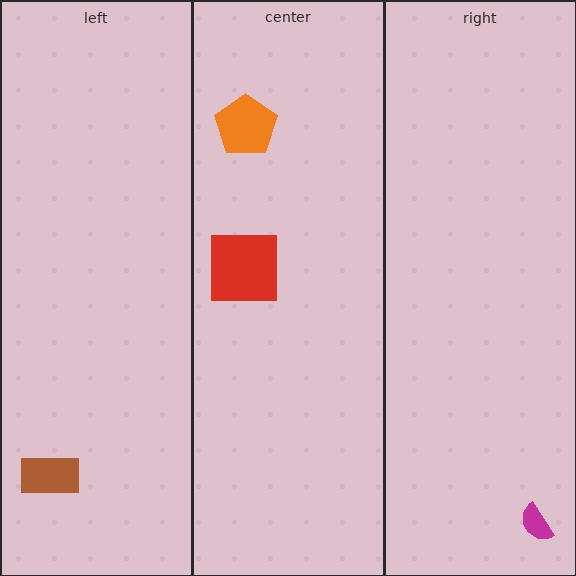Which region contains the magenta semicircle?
The right region.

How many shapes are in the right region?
1.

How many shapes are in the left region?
1.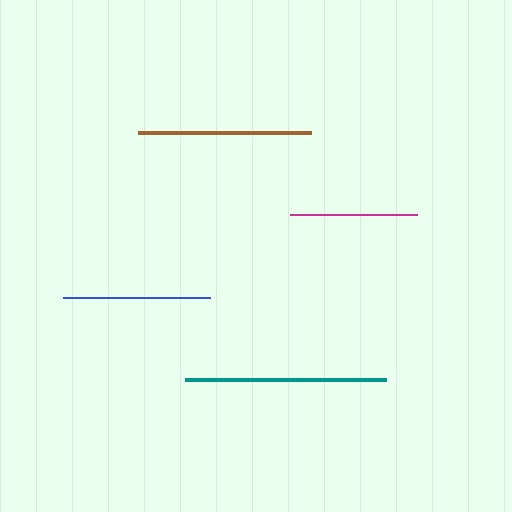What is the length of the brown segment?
The brown segment is approximately 172 pixels long.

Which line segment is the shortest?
The magenta line is the shortest at approximately 127 pixels.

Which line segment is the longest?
The teal line is the longest at approximately 201 pixels.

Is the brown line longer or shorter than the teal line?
The teal line is longer than the brown line.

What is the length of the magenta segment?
The magenta segment is approximately 127 pixels long.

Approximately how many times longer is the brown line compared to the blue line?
The brown line is approximately 1.2 times the length of the blue line.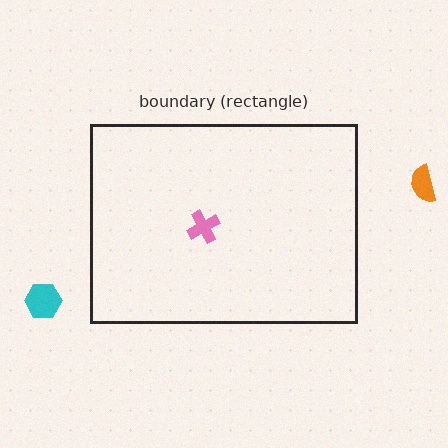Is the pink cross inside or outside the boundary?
Inside.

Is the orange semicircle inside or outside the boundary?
Outside.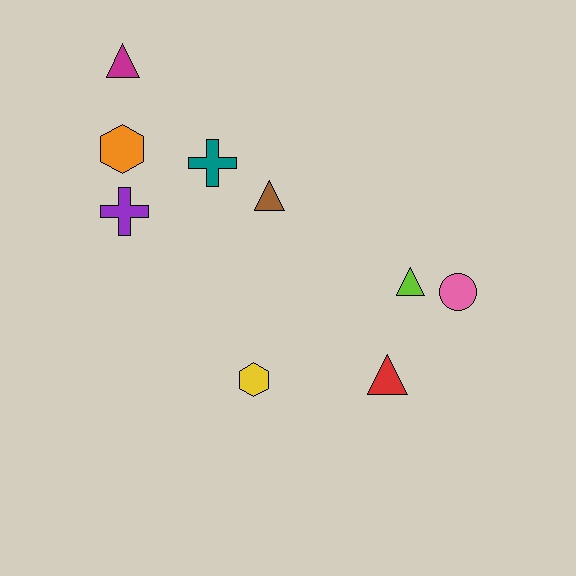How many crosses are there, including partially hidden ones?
There are 2 crosses.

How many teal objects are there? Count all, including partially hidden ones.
There is 1 teal object.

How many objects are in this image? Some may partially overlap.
There are 9 objects.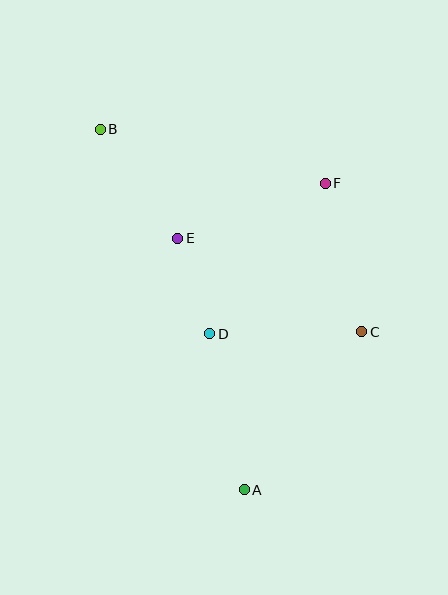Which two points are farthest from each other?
Points A and B are farthest from each other.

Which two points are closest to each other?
Points D and E are closest to each other.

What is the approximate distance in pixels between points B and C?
The distance between B and C is approximately 331 pixels.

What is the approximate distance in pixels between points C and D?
The distance between C and D is approximately 152 pixels.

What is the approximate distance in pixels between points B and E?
The distance between B and E is approximately 134 pixels.